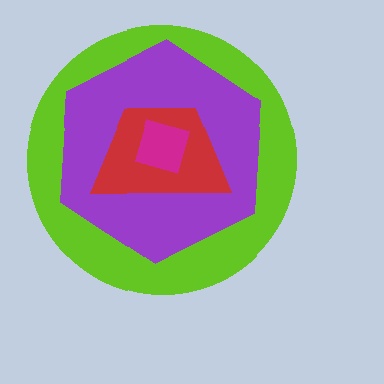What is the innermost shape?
The magenta square.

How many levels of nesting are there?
4.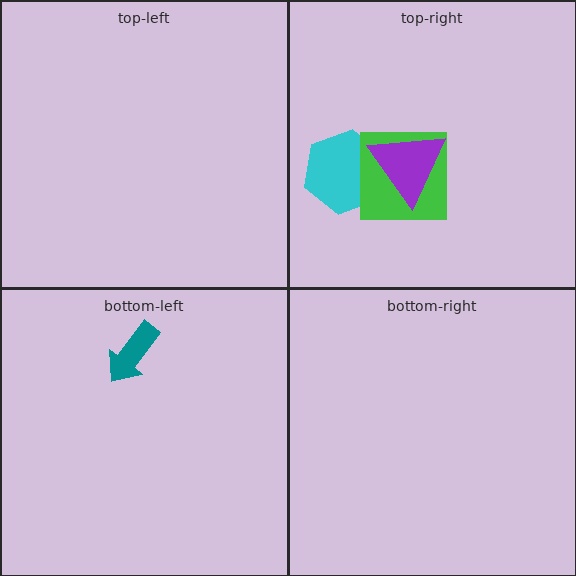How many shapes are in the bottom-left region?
1.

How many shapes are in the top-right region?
3.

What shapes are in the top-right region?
The cyan hexagon, the green square, the purple triangle.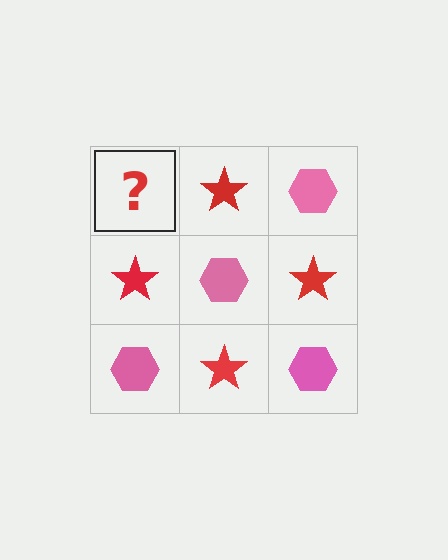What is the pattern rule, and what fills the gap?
The rule is that it alternates pink hexagon and red star in a checkerboard pattern. The gap should be filled with a pink hexagon.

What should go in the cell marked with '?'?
The missing cell should contain a pink hexagon.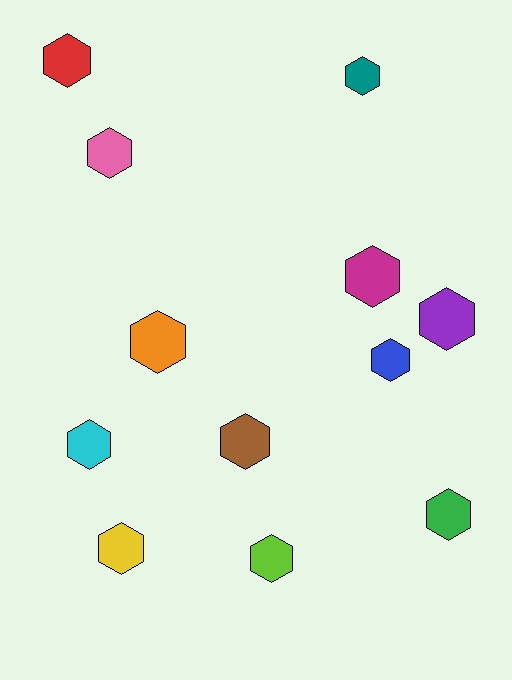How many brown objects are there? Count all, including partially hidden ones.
There is 1 brown object.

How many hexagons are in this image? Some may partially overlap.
There are 12 hexagons.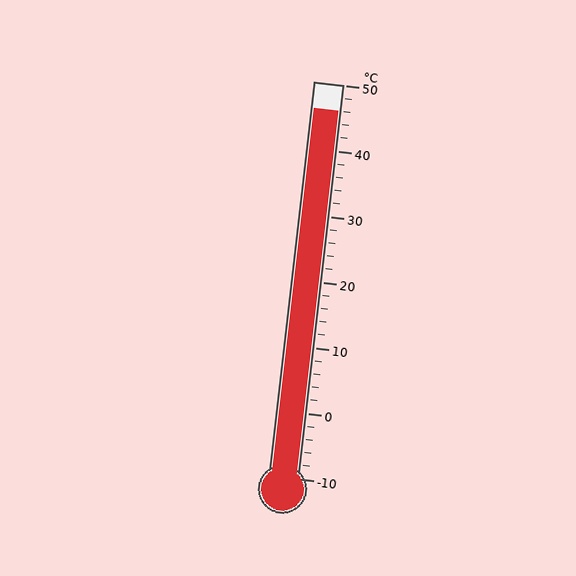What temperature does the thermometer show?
The thermometer shows approximately 46°C.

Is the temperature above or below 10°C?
The temperature is above 10°C.